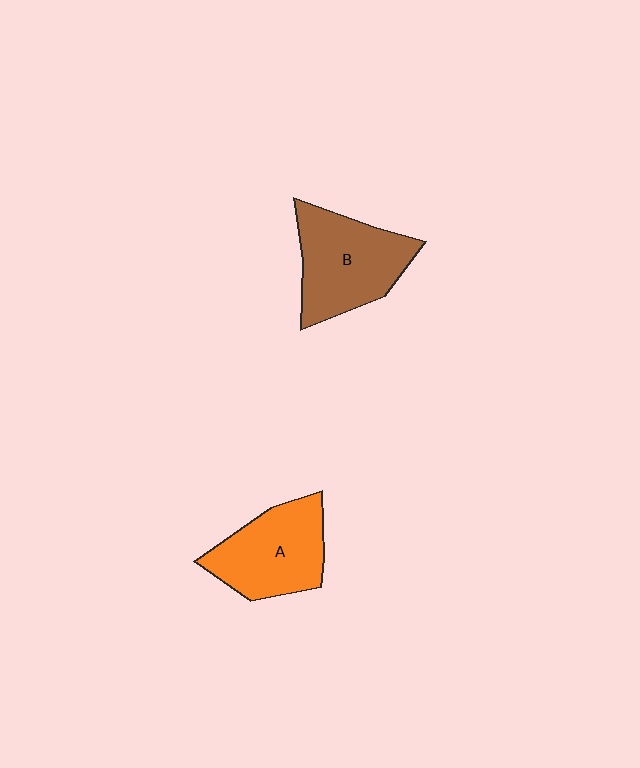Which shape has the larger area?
Shape B (brown).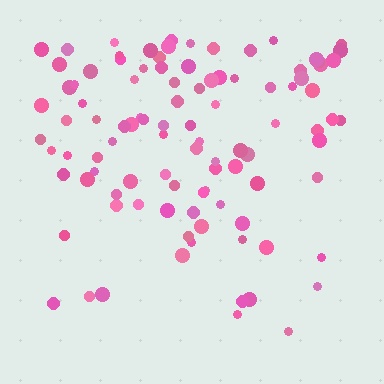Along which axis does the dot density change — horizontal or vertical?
Vertical.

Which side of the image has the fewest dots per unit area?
The bottom.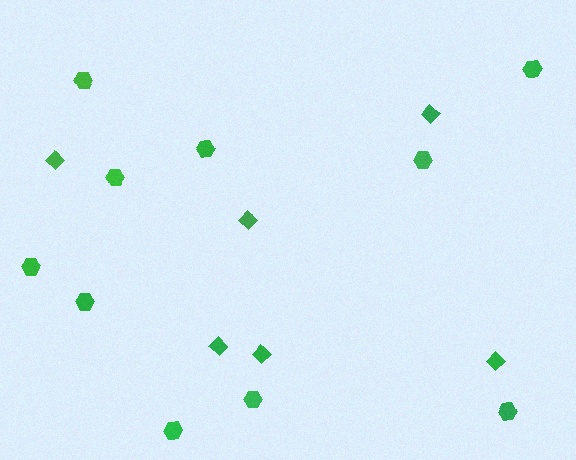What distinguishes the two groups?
There are 2 groups: one group of diamonds (6) and one group of hexagons (10).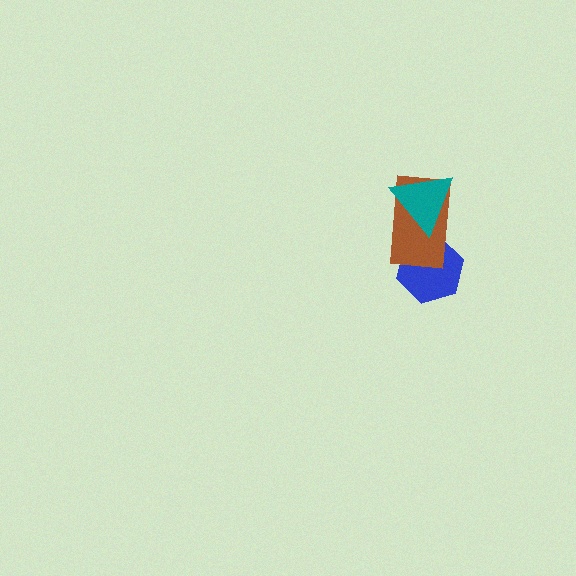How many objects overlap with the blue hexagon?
1 object overlaps with the blue hexagon.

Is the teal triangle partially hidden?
No, no other shape covers it.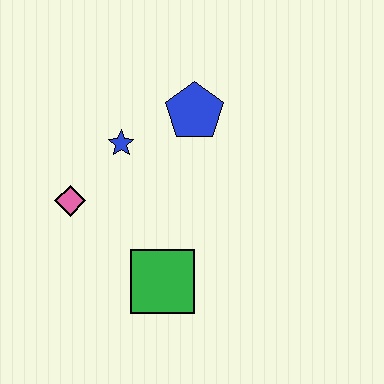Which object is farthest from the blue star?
The green square is farthest from the blue star.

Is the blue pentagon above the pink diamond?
Yes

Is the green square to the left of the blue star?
No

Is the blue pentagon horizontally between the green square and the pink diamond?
No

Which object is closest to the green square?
The pink diamond is closest to the green square.